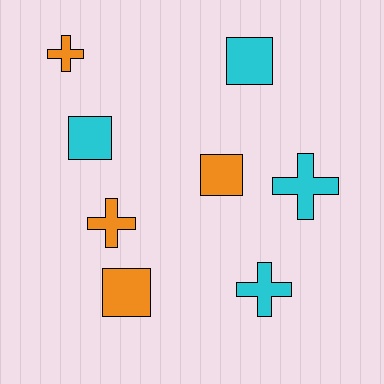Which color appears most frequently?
Orange, with 4 objects.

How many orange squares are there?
There are 2 orange squares.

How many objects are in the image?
There are 8 objects.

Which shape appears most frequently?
Square, with 4 objects.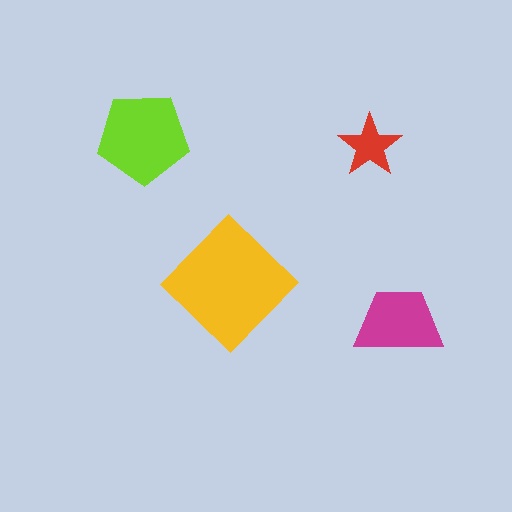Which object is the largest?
The yellow diamond.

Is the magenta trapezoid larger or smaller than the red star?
Larger.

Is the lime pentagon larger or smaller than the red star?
Larger.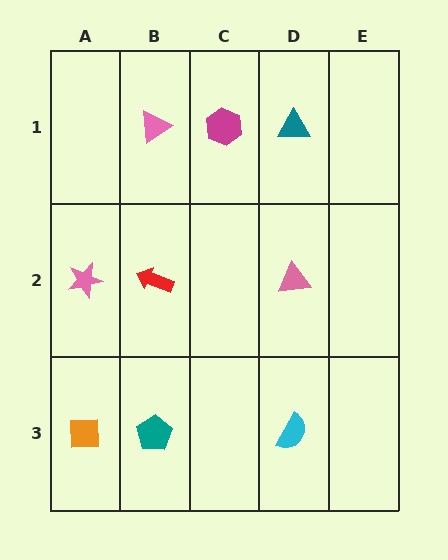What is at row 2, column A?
A pink star.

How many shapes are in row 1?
3 shapes.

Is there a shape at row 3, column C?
No, that cell is empty.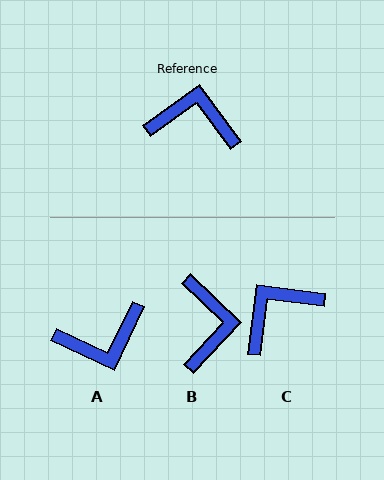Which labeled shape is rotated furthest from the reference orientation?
A, about 151 degrees away.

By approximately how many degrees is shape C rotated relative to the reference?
Approximately 47 degrees counter-clockwise.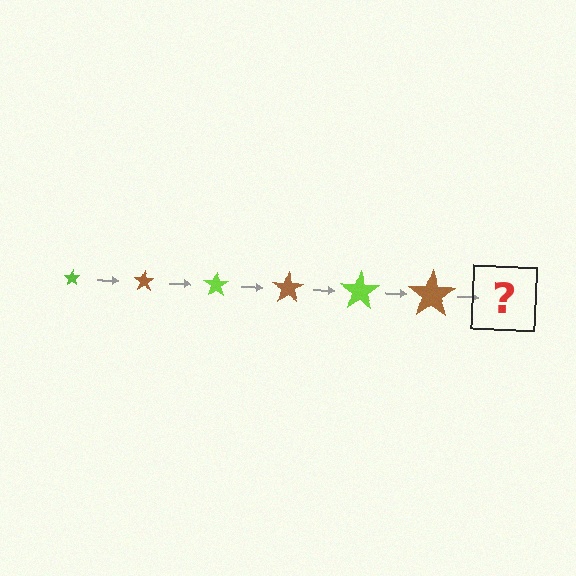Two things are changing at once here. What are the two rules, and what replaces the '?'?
The two rules are that the star grows larger each step and the color cycles through lime and brown. The '?' should be a lime star, larger than the previous one.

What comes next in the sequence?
The next element should be a lime star, larger than the previous one.